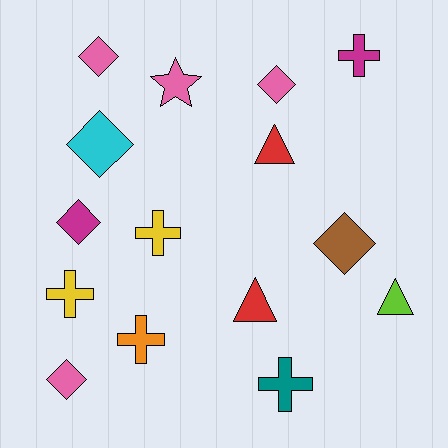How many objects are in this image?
There are 15 objects.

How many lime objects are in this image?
There is 1 lime object.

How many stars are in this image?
There is 1 star.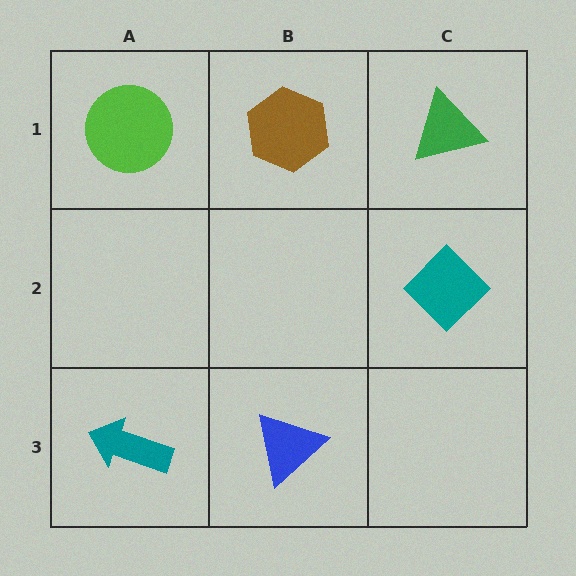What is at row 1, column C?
A green triangle.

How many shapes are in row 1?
3 shapes.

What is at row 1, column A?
A lime circle.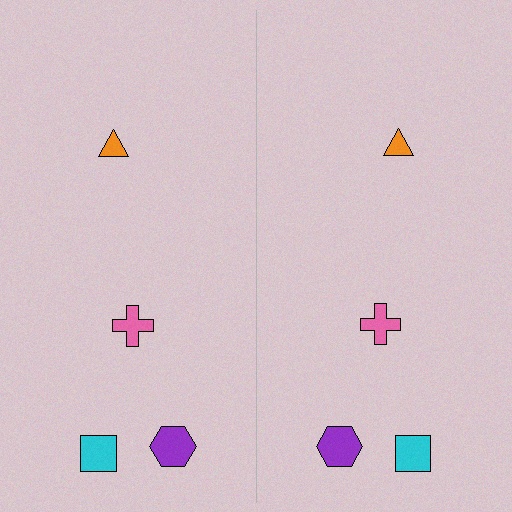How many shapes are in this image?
There are 8 shapes in this image.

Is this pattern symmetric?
Yes, this pattern has bilateral (reflection) symmetry.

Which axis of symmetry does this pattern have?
The pattern has a vertical axis of symmetry running through the center of the image.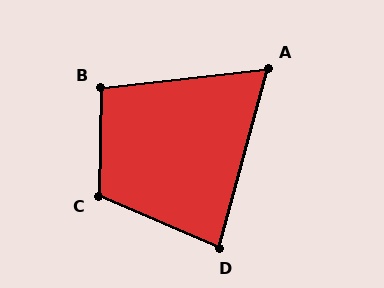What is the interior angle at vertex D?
Approximately 82 degrees (acute).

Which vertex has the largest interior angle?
C, at approximately 112 degrees.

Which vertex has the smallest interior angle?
A, at approximately 68 degrees.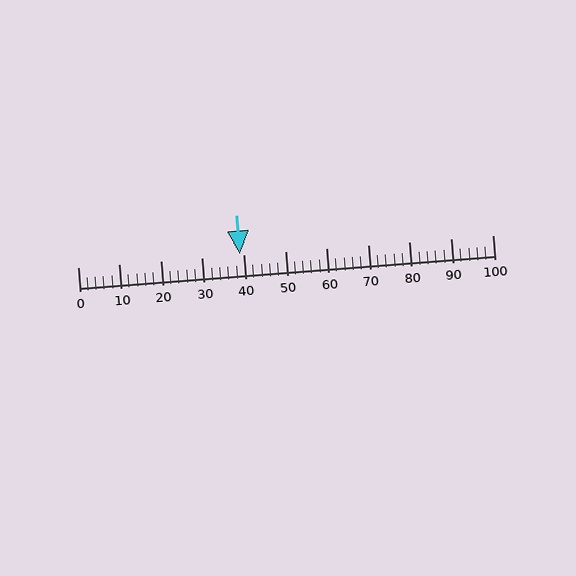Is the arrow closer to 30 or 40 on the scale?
The arrow is closer to 40.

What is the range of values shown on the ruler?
The ruler shows values from 0 to 100.